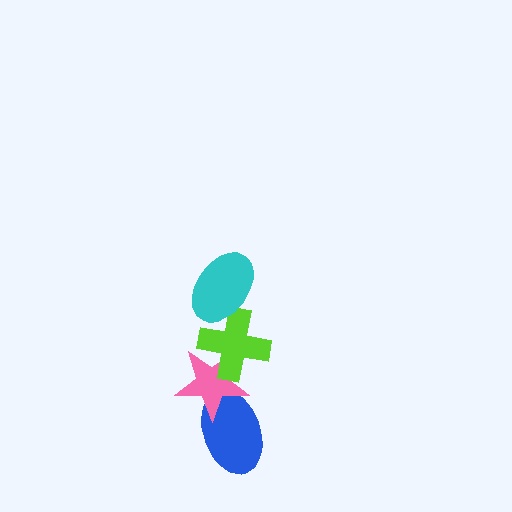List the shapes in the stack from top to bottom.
From top to bottom: the cyan ellipse, the lime cross, the pink star, the blue ellipse.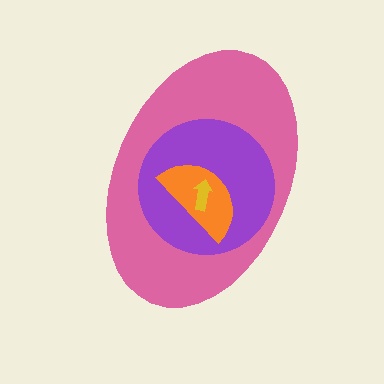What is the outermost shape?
The pink ellipse.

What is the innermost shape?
The yellow arrow.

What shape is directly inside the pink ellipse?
The purple circle.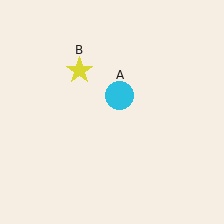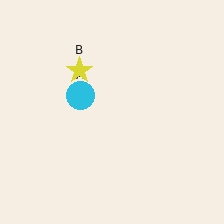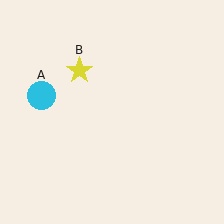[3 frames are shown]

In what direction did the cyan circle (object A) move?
The cyan circle (object A) moved left.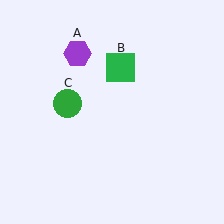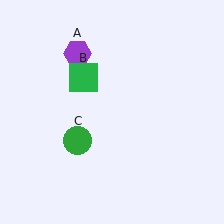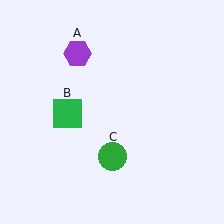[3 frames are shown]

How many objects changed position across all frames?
2 objects changed position: green square (object B), green circle (object C).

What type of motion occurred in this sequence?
The green square (object B), green circle (object C) rotated counterclockwise around the center of the scene.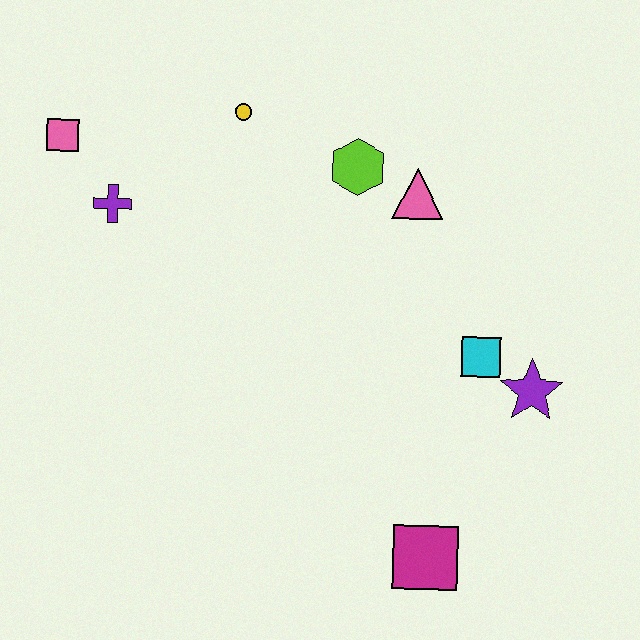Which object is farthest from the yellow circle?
The magenta square is farthest from the yellow circle.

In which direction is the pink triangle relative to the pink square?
The pink triangle is to the right of the pink square.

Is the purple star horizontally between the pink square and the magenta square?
No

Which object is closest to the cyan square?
The purple star is closest to the cyan square.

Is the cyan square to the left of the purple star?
Yes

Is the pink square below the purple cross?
No